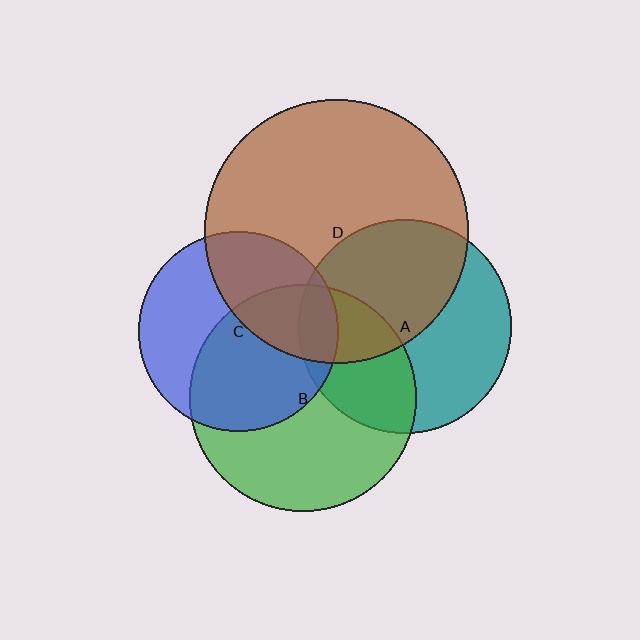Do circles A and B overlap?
Yes.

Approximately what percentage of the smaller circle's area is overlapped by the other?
Approximately 35%.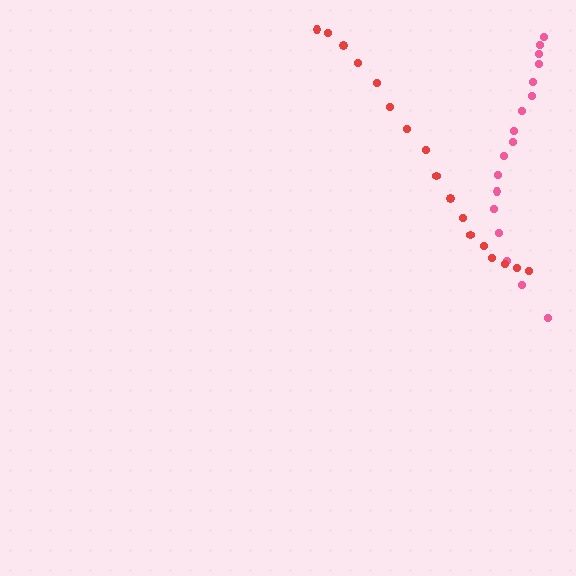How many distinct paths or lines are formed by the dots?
There are 2 distinct paths.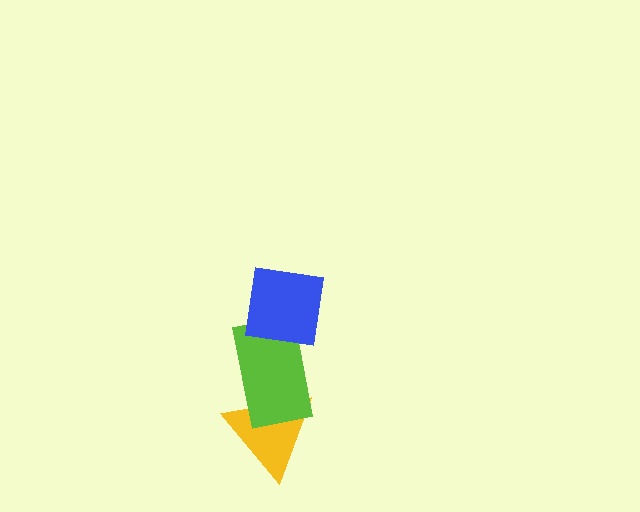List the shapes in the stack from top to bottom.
From top to bottom: the blue square, the lime rectangle, the yellow triangle.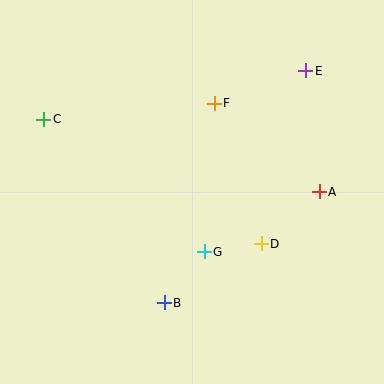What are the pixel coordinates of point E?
Point E is at (306, 71).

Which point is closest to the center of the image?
Point G at (204, 252) is closest to the center.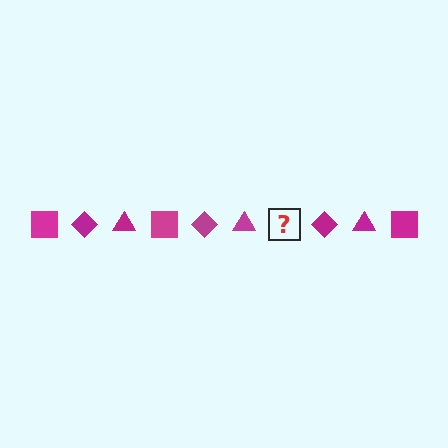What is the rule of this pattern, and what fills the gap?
The rule is that the pattern cycles through square, diamond, triangle shapes in magenta. The gap should be filled with a magenta square.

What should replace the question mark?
The question mark should be replaced with a magenta square.